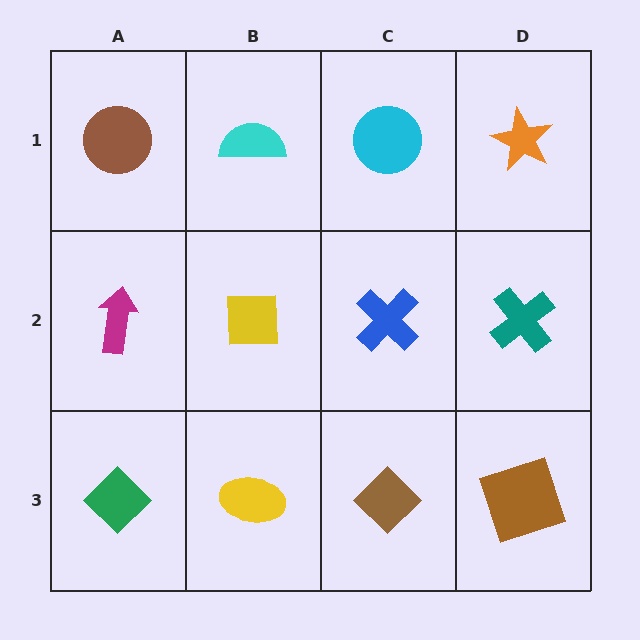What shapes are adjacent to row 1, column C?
A blue cross (row 2, column C), a cyan semicircle (row 1, column B), an orange star (row 1, column D).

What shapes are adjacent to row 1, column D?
A teal cross (row 2, column D), a cyan circle (row 1, column C).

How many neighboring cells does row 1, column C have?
3.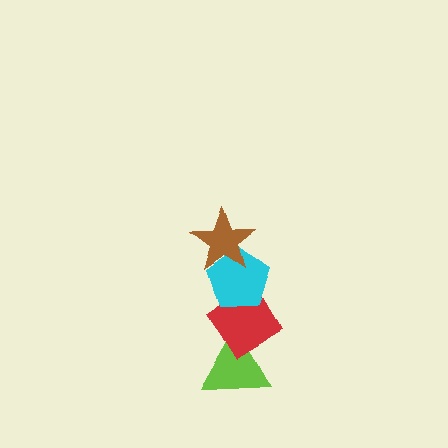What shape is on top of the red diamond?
The cyan pentagon is on top of the red diamond.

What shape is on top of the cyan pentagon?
The brown star is on top of the cyan pentagon.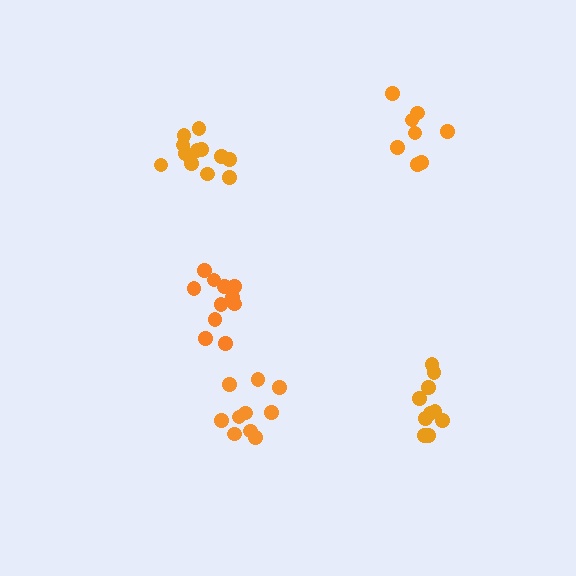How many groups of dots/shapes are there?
There are 5 groups.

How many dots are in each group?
Group 1: 12 dots, Group 2: 8 dots, Group 3: 10 dots, Group 4: 10 dots, Group 5: 11 dots (51 total).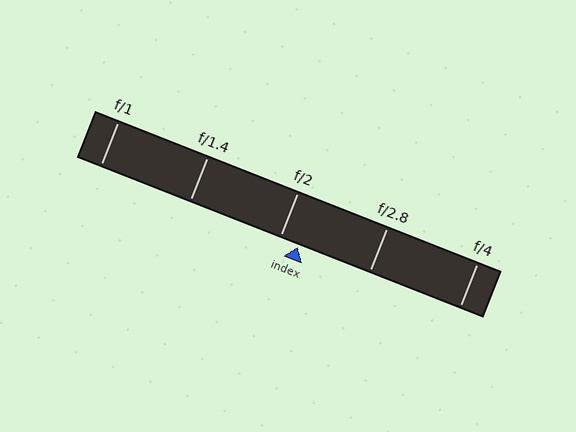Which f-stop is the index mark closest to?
The index mark is closest to f/2.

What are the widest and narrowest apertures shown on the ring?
The widest aperture shown is f/1 and the narrowest is f/4.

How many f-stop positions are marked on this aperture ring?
There are 5 f-stop positions marked.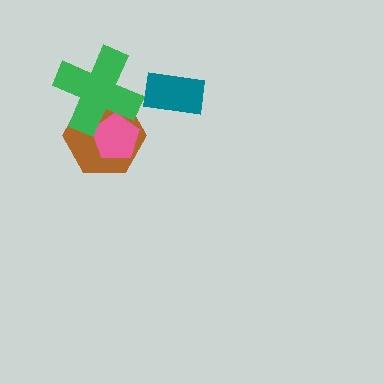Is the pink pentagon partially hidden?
Yes, it is partially covered by another shape.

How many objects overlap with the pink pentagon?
2 objects overlap with the pink pentagon.